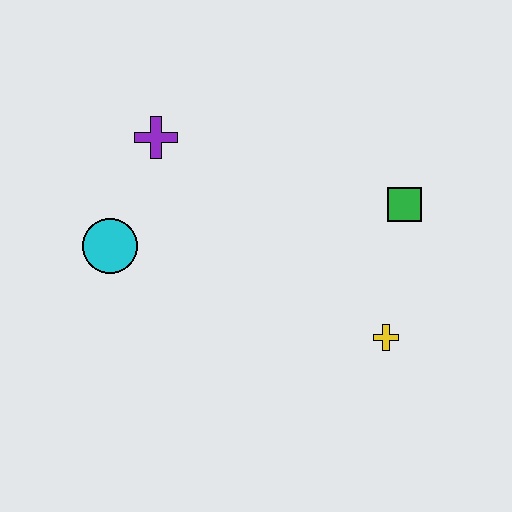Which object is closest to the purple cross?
The cyan circle is closest to the purple cross.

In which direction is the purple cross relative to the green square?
The purple cross is to the left of the green square.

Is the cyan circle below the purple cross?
Yes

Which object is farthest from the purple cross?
The yellow cross is farthest from the purple cross.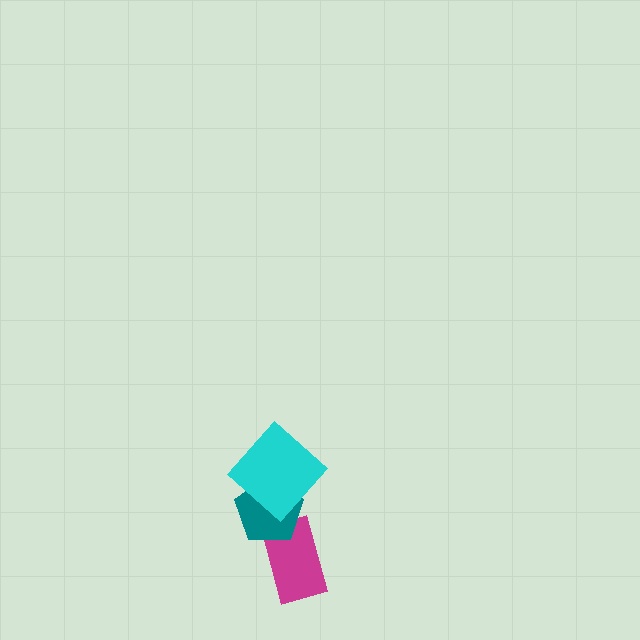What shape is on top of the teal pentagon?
The cyan diamond is on top of the teal pentagon.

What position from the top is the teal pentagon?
The teal pentagon is 2nd from the top.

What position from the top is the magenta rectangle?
The magenta rectangle is 3rd from the top.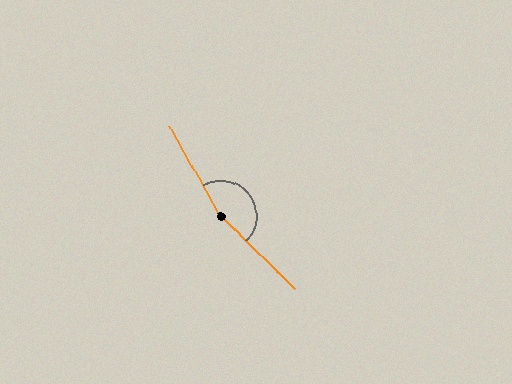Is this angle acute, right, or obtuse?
It is obtuse.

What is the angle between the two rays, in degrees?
Approximately 164 degrees.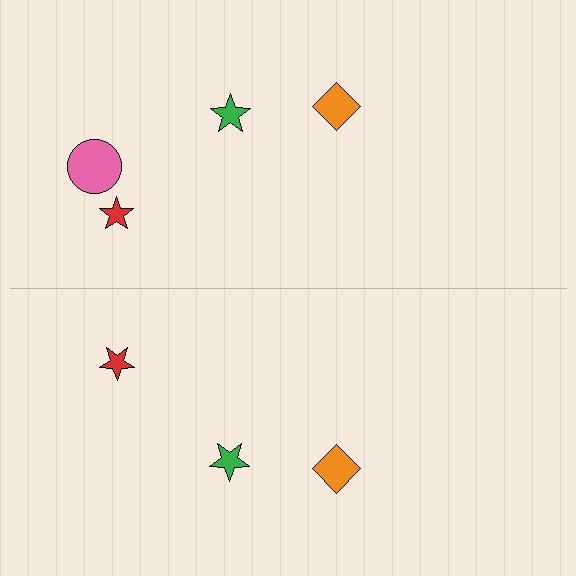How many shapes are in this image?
There are 7 shapes in this image.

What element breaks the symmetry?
A pink circle is missing from the bottom side.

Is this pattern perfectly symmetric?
No, the pattern is not perfectly symmetric. A pink circle is missing from the bottom side.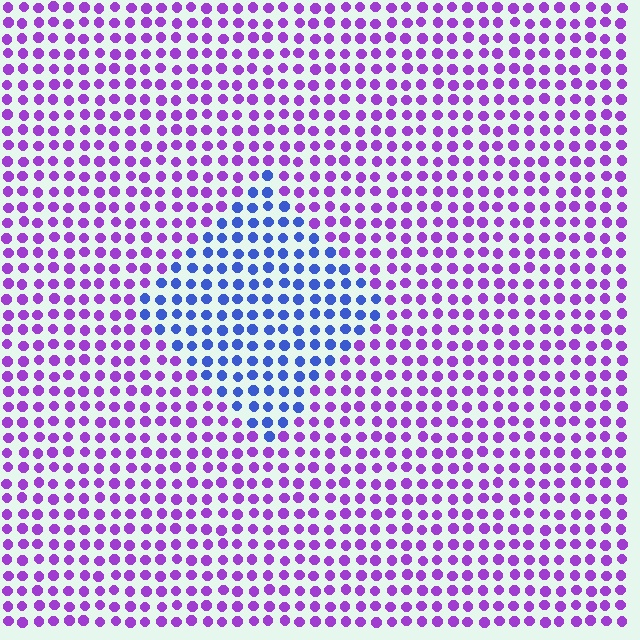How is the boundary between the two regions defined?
The boundary is defined purely by a slight shift in hue (about 53 degrees). Spacing, size, and orientation are identical on both sides.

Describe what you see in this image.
The image is filled with small purple elements in a uniform arrangement. A diamond-shaped region is visible where the elements are tinted to a slightly different hue, forming a subtle color boundary.